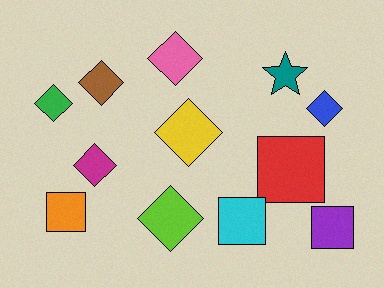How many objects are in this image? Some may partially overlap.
There are 12 objects.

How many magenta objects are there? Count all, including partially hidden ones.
There is 1 magenta object.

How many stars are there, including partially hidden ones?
There is 1 star.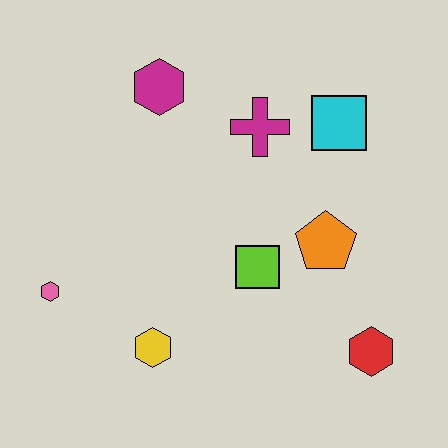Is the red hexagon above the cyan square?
No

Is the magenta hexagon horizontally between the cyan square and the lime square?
No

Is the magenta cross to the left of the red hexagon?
Yes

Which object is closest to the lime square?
The orange pentagon is closest to the lime square.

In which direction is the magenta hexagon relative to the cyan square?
The magenta hexagon is to the left of the cyan square.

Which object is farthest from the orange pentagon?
The pink hexagon is farthest from the orange pentagon.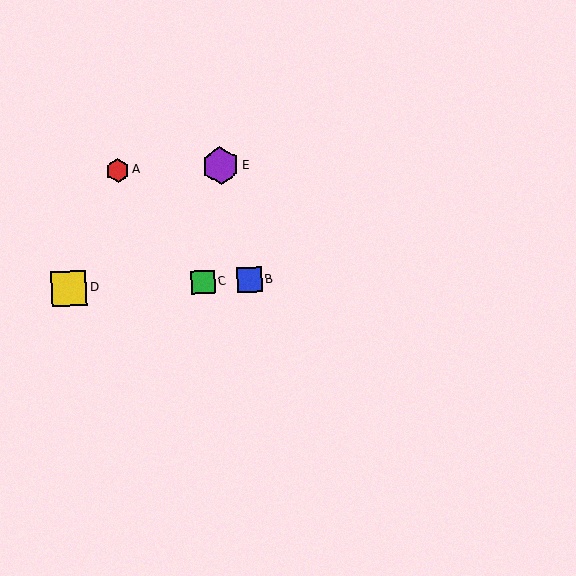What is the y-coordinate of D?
Object D is at y≈289.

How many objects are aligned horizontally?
3 objects (B, C, D) are aligned horizontally.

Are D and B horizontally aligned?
Yes, both are at y≈289.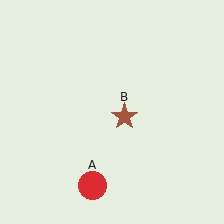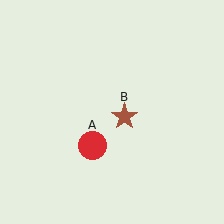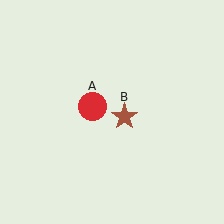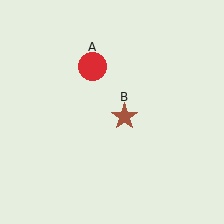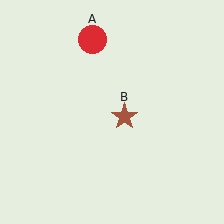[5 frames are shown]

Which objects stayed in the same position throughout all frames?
Brown star (object B) remained stationary.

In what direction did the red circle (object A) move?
The red circle (object A) moved up.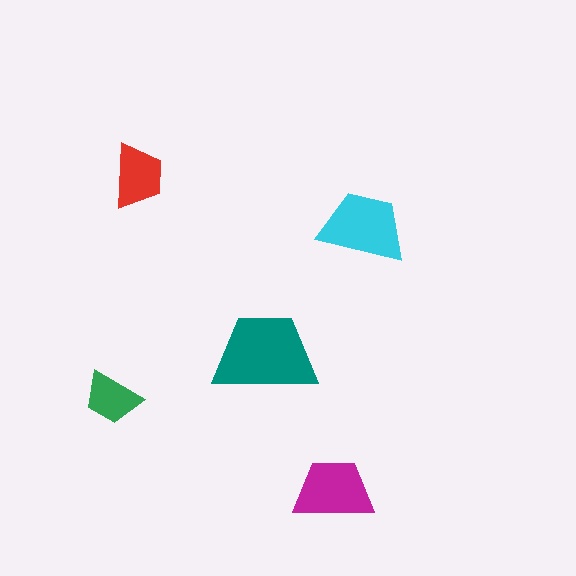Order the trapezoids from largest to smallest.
the teal one, the cyan one, the magenta one, the red one, the green one.